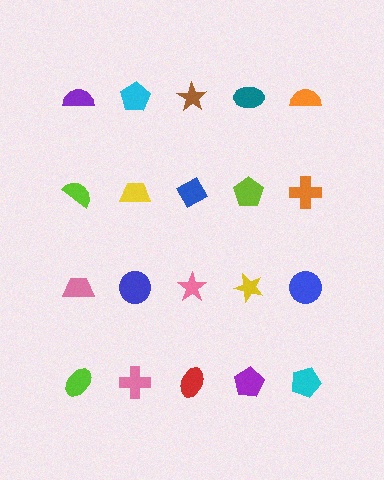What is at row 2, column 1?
A lime semicircle.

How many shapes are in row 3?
5 shapes.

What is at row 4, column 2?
A pink cross.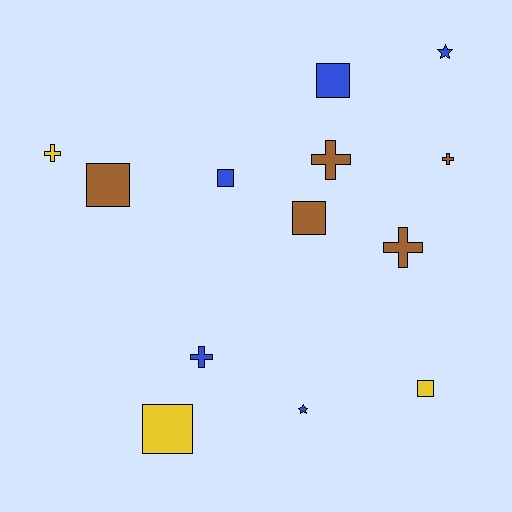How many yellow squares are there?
There are 2 yellow squares.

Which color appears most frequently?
Brown, with 5 objects.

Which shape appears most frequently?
Square, with 6 objects.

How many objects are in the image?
There are 13 objects.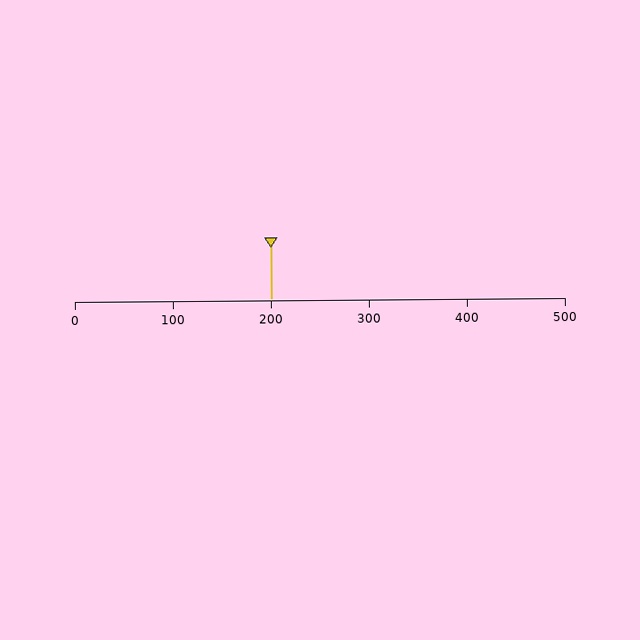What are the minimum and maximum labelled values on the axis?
The axis runs from 0 to 500.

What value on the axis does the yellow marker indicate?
The marker indicates approximately 200.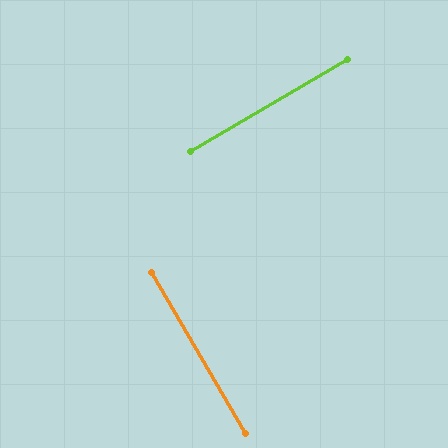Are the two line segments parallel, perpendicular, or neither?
Perpendicular — they meet at approximately 90°.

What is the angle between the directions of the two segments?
Approximately 90 degrees.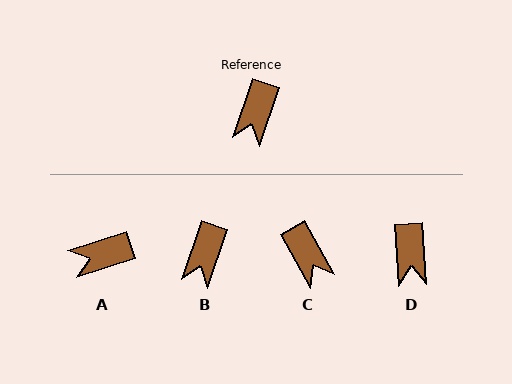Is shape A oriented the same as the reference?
No, it is off by about 53 degrees.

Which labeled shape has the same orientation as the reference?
B.